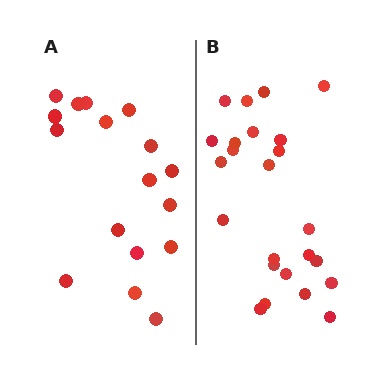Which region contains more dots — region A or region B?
Region B (the right region) has more dots.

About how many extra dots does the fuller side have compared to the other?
Region B has roughly 8 or so more dots than region A.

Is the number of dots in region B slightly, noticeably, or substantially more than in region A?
Region B has noticeably more, but not dramatically so. The ratio is roughly 1.4 to 1.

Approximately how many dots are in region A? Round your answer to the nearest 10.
About 20 dots. (The exact count is 17, which rounds to 20.)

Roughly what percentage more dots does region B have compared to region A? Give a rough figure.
About 40% more.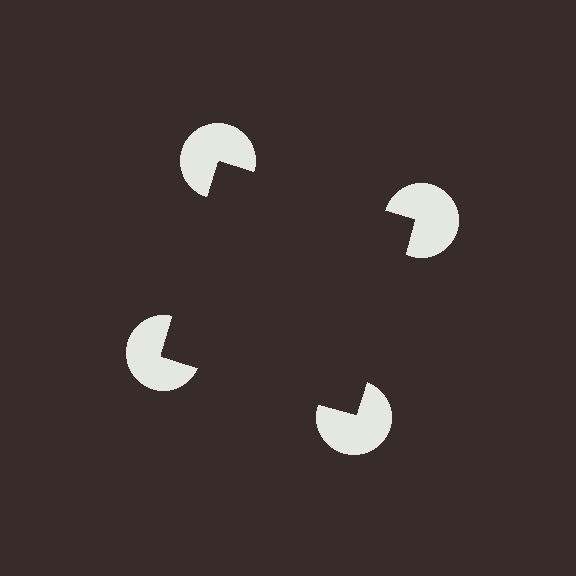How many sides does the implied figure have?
4 sides.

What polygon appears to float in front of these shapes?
An illusory square — its edges are inferred from the aligned wedge cuts in the pac-man discs, not physically drawn.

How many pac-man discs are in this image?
There are 4 — one at each vertex of the illusory square.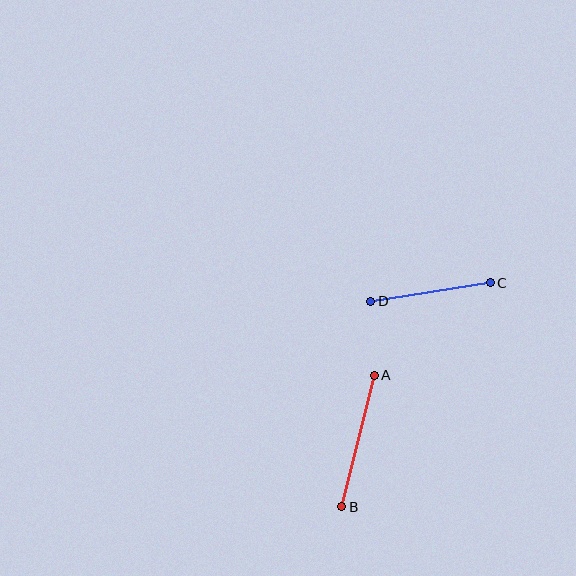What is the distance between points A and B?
The distance is approximately 136 pixels.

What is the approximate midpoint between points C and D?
The midpoint is at approximately (430, 292) pixels.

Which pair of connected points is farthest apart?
Points A and B are farthest apart.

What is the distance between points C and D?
The distance is approximately 121 pixels.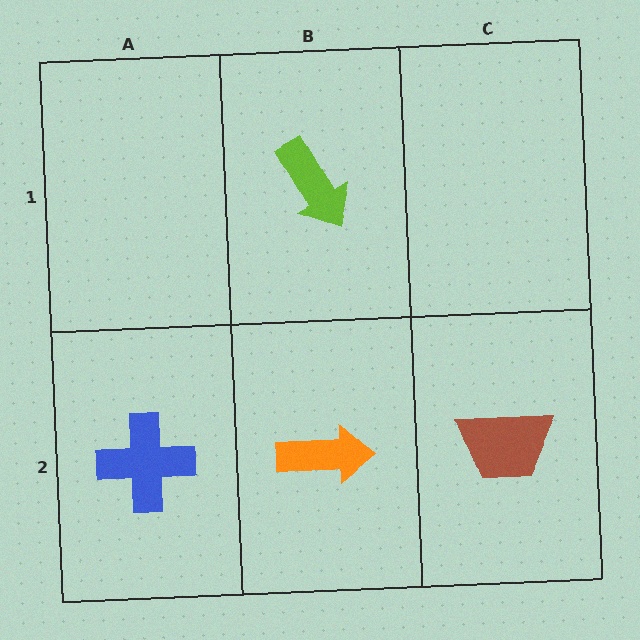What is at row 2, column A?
A blue cross.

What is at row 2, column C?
A brown trapezoid.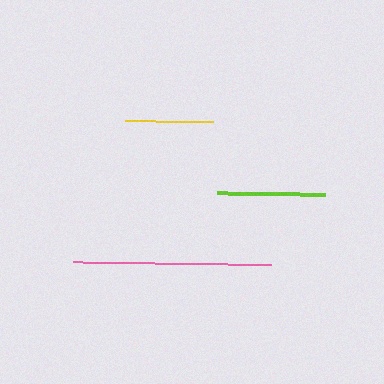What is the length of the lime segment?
The lime segment is approximately 108 pixels long.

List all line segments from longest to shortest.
From longest to shortest: pink, lime, yellow.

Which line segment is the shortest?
The yellow line is the shortest at approximately 88 pixels.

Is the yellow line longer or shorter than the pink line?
The pink line is longer than the yellow line.